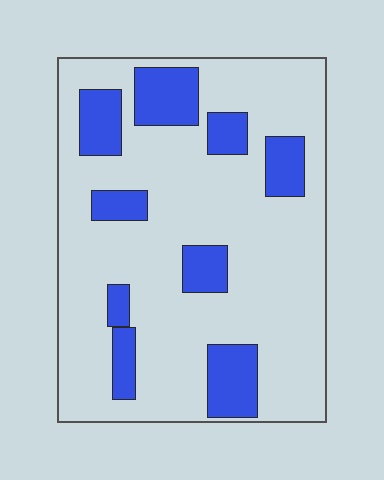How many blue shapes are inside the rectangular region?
9.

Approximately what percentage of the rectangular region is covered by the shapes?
Approximately 20%.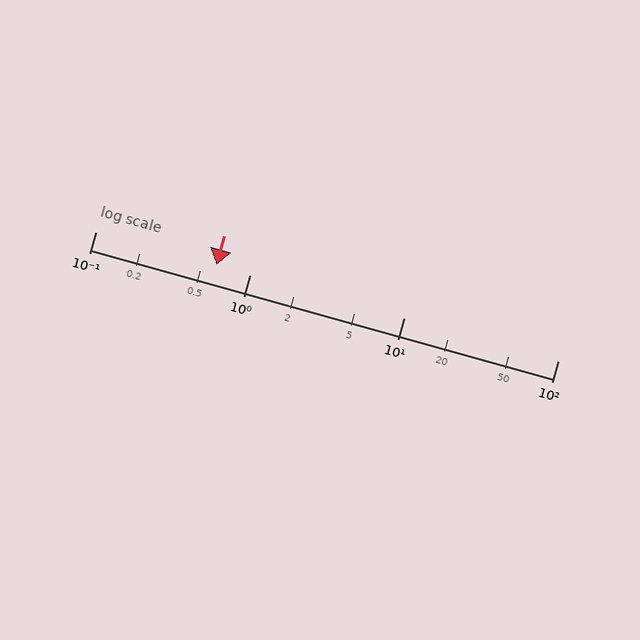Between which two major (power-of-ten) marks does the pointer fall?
The pointer is between 0.1 and 1.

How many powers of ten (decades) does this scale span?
The scale spans 3 decades, from 0.1 to 100.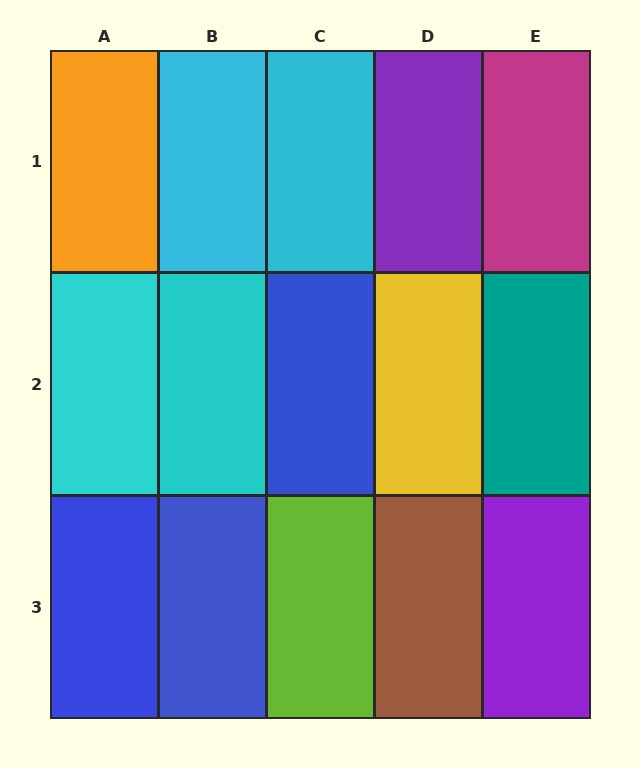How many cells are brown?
1 cell is brown.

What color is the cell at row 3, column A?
Blue.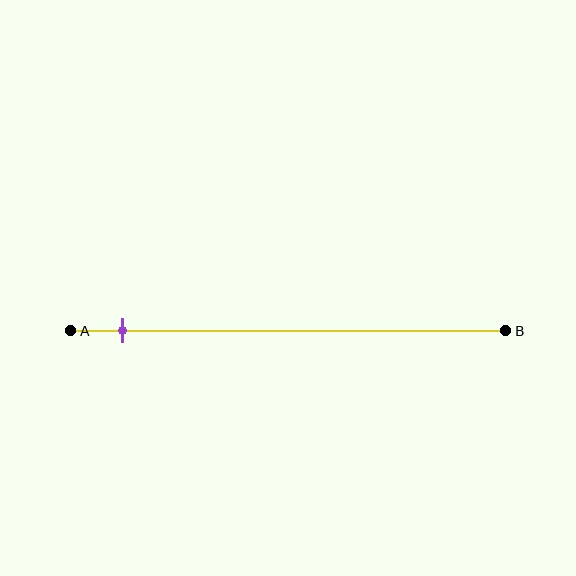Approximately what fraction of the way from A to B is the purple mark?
The purple mark is approximately 10% of the way from A to B.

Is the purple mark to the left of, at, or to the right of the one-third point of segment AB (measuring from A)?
The purple mark is to the left of the one-third point of segment AB.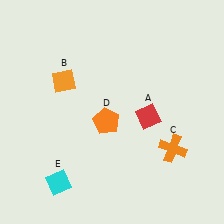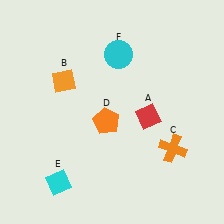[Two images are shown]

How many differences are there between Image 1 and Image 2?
There is 1 difference between the two images.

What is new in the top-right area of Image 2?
A cyan circle (F) was added in the top-right area of Image 2.